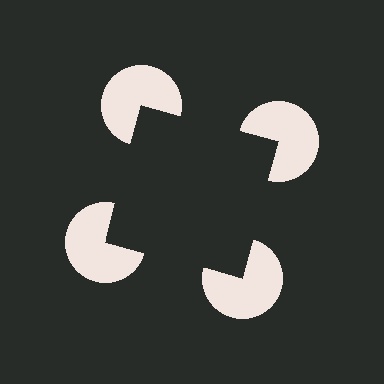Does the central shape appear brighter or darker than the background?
It typically appears slightly darker than the background, even though no actual brightness change is drawn.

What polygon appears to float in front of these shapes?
An illusory square — its edges are inferred from the aligned wedge cuts in the pac-man discs, not physically drawn.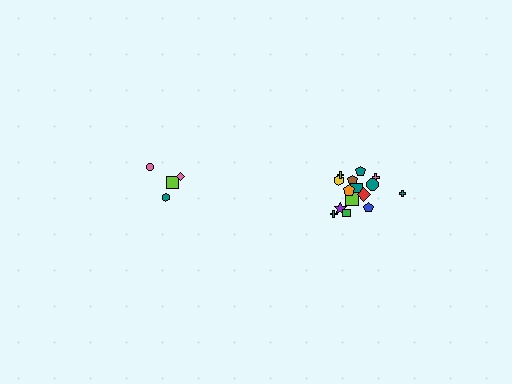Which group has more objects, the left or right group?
The right group.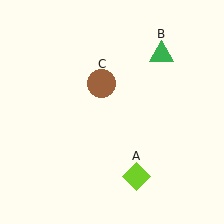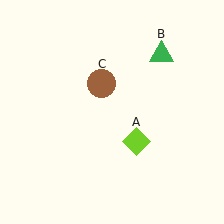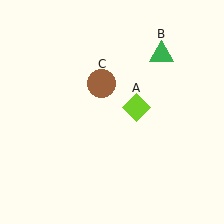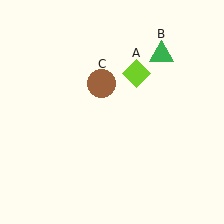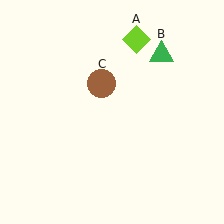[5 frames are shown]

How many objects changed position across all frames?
1 object changed position: lime diamond (object A).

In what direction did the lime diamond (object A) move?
The lime diamond (object A) moved up.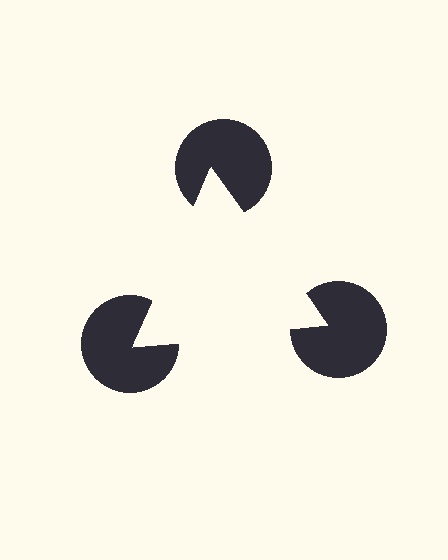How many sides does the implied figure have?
3 sides.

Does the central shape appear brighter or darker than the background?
It typically appears slightly brighter than the background, even though no actual brightness change is drawn.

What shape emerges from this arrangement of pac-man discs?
An illusory triangle — its edges are inferred from the aligned wedge cuts in the pac-man discs, not physically drawn.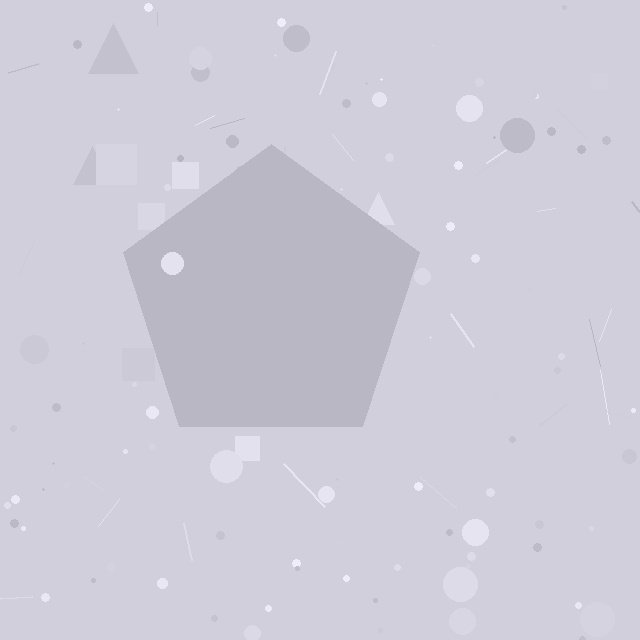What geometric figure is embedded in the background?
A pentagon is embedded in the background.